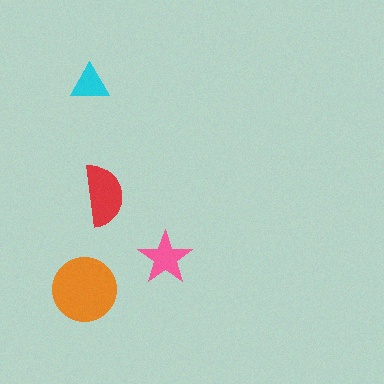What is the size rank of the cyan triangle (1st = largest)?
4th.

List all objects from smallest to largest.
The cyan triangle, the pink star, the red semicircle, the orange circle.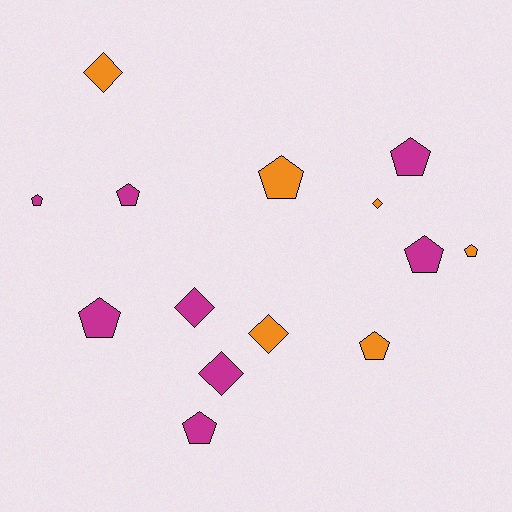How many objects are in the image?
There are 14 objects.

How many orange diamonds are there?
There are 3 orange diamonds.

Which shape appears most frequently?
Pentagon, with 9 objects.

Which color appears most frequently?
Magenta, with 8 objects.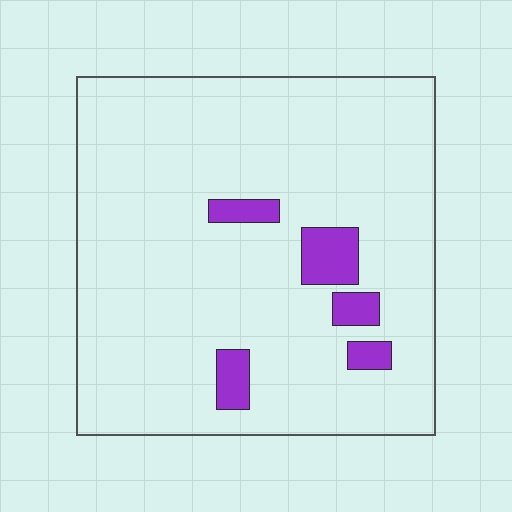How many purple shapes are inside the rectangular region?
5.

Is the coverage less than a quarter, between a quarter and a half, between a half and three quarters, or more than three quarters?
Less than a quarter.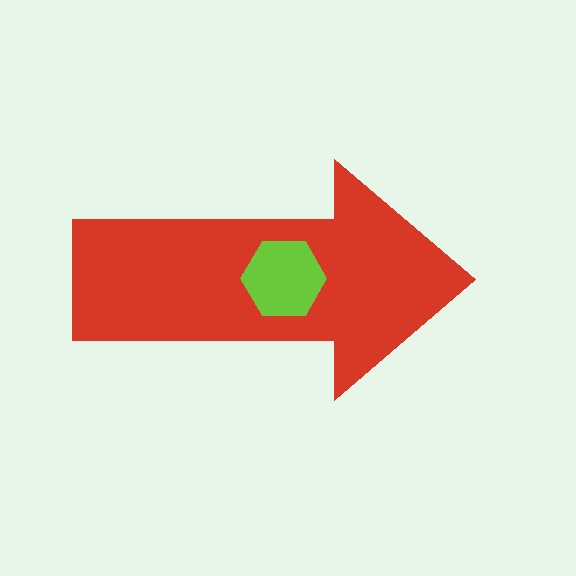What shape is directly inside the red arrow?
The lime hexagon.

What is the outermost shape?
The red arrow.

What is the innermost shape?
The lime hexagon.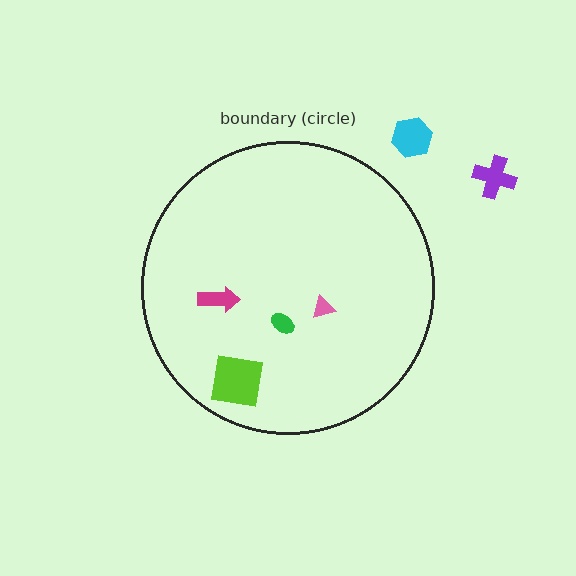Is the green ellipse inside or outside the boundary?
Inside.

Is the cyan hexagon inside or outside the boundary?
Outside.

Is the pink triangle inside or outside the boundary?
Inside.